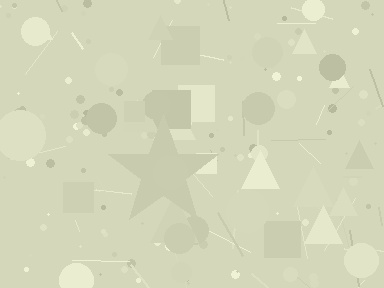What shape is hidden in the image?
A star is hidden in the image.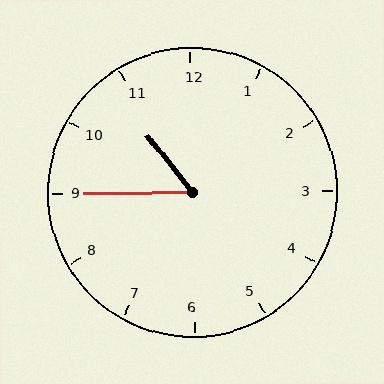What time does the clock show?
10:45.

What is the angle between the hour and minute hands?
Approximately 52 degrees.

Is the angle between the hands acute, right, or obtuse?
It is acute.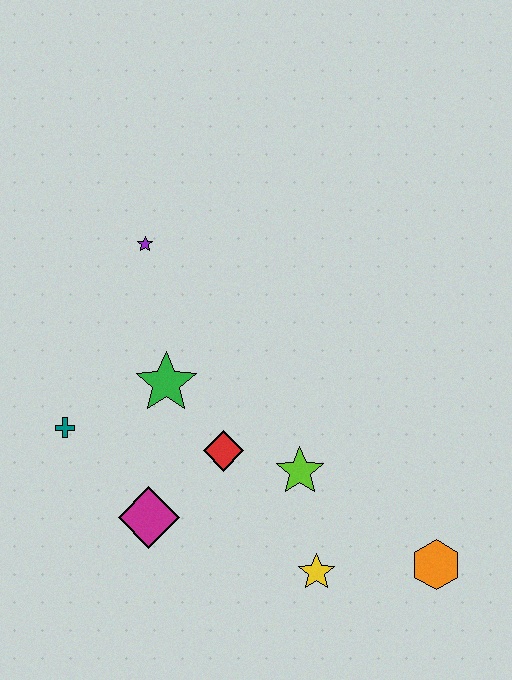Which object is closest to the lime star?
The red diamond is closest to the lime star.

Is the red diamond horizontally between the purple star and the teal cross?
No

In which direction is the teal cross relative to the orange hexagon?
The teal cross is to the left of the orange hexagon.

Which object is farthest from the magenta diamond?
The orange hexagon is farthest from the magenta diamond.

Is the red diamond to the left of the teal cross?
No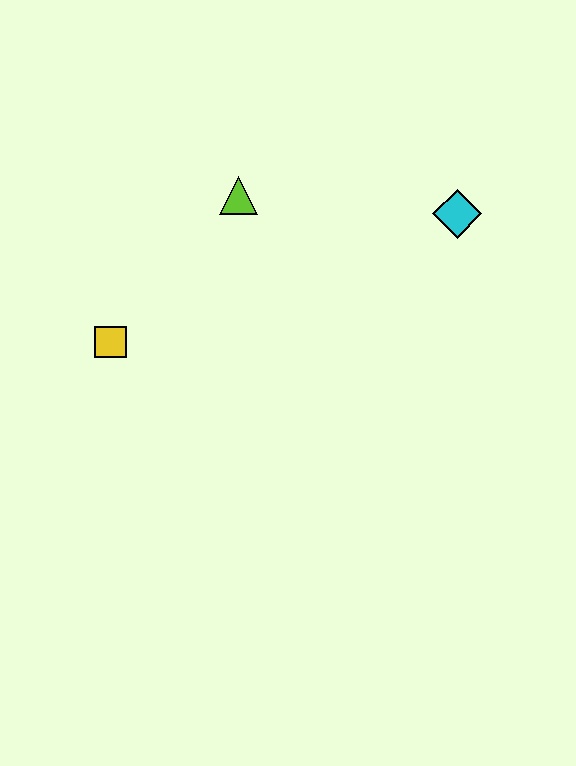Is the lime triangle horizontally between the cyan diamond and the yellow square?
Yes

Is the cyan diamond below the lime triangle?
Yes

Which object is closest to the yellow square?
The lime triangle is closest to the yellow square.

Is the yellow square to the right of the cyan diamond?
No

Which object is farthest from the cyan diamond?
The yellow square is farthest from the cyan diamond.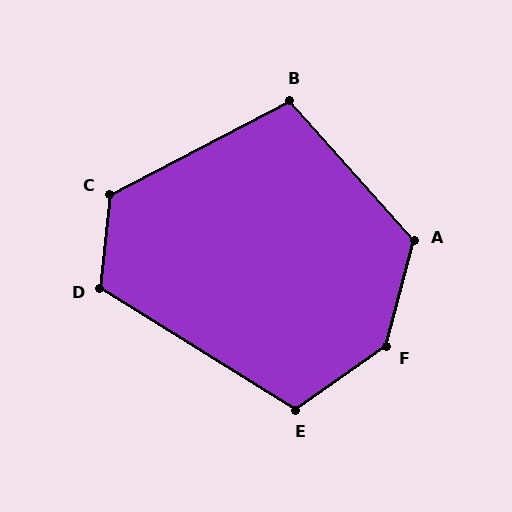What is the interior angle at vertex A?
Approximately 124 degrees (obtuse).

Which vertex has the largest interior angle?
F, at approximately 139 degrees.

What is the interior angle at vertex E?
Approximately 113 degrees (obtuse).